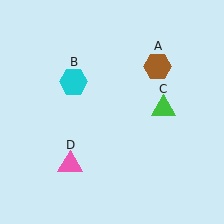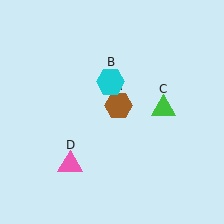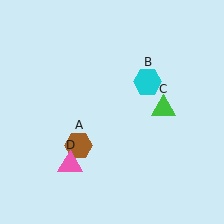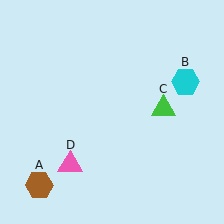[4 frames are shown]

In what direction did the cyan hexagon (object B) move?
The cyan hexagon (object B) moved right.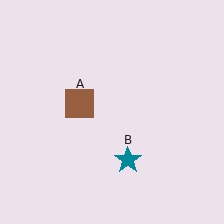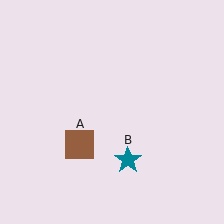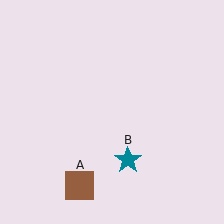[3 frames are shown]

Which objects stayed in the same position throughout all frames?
Teal star (object B) remained stationary.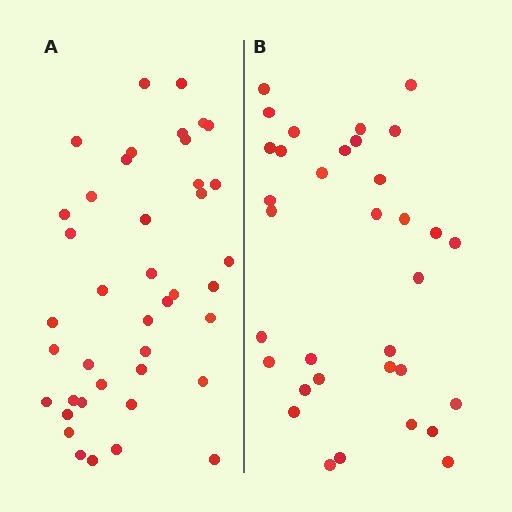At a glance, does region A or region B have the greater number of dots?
Region A (the left region) has more dots.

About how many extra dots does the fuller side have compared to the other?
Region A has roughly 8 or so more dots than region B.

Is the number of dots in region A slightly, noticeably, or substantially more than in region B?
Region A has only slightly more — the two regions are fairly close. The ratio is roughly 1.2 to 1.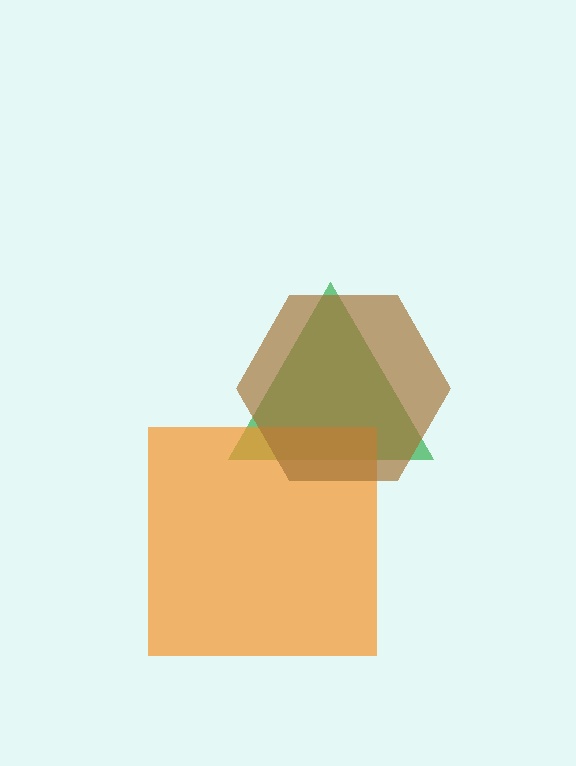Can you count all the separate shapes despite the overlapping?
Yes, there are 3 separate shapes.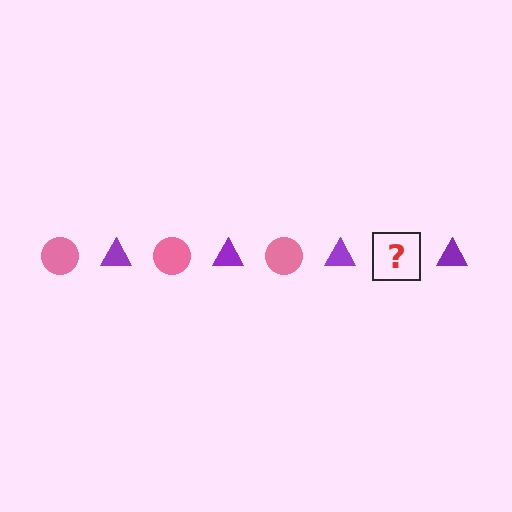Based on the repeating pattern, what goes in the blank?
The blank should be a pink circle.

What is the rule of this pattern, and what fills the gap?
The rule is that the pattern alternates between pink circle and purple triangle. The gap should be filled with a pink circle.